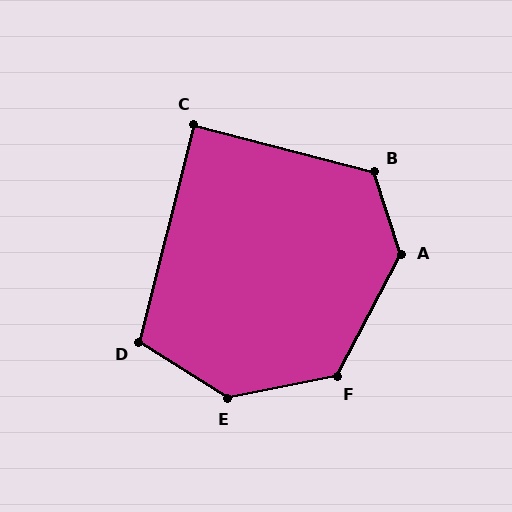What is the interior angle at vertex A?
Approximately 134 degrees (obtuse).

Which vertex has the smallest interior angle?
C, at approximately 90 degrees.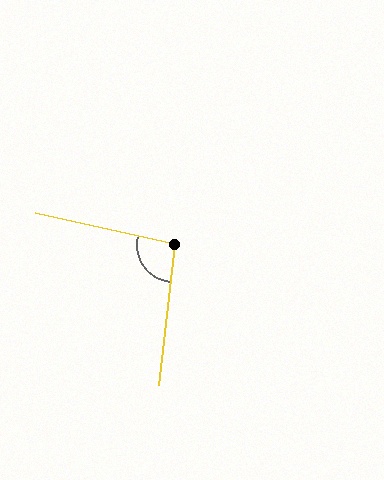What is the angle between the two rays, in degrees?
Approximately 96 degrees.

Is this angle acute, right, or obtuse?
It is obtuse.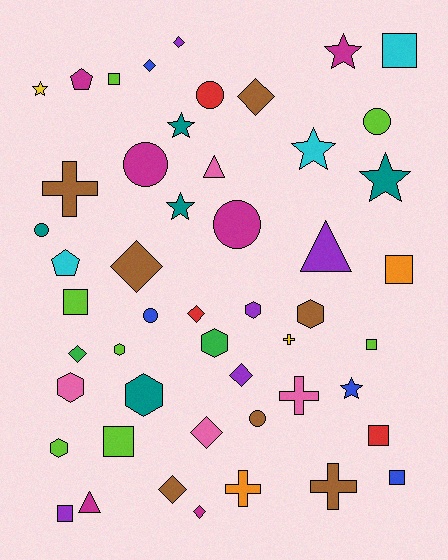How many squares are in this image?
There are 9 squares.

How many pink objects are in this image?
There are 4 pink objects.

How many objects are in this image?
There are 50 objects.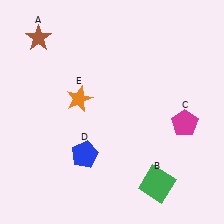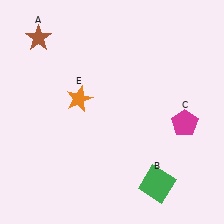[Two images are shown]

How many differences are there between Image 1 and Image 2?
There is 1 difference between the two images.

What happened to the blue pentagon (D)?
The blue pentagon (D) was removed in Image 2. It was in the bottom-left area of Image 1.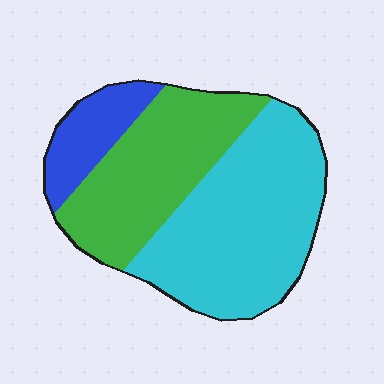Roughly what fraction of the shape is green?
Green covers around 35% of the shape.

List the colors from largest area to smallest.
From largest to smallest: cyan, green, blue.